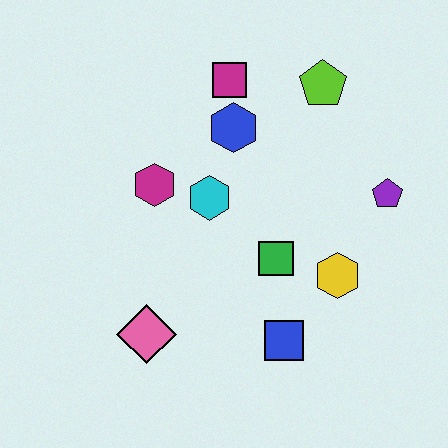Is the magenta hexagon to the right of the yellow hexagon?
No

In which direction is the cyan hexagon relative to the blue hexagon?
The cyan hexagon is below the blue hexagon.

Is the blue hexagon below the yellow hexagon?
No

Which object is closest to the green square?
The yellow hexagon is closest to the green square.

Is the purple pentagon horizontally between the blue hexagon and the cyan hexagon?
No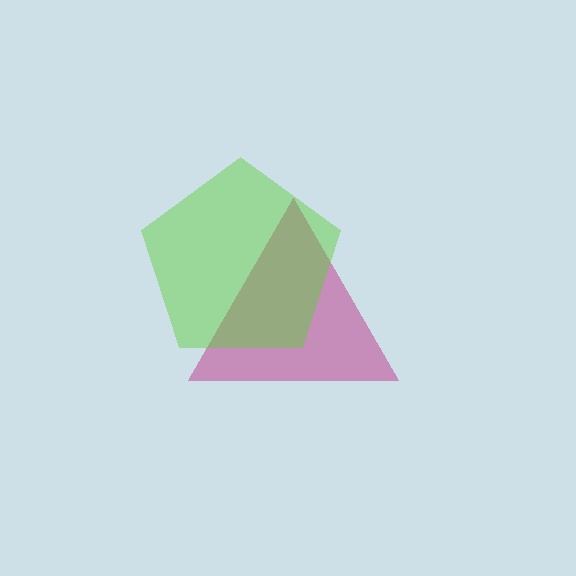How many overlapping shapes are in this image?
There are 2 overlapping shapes in the image.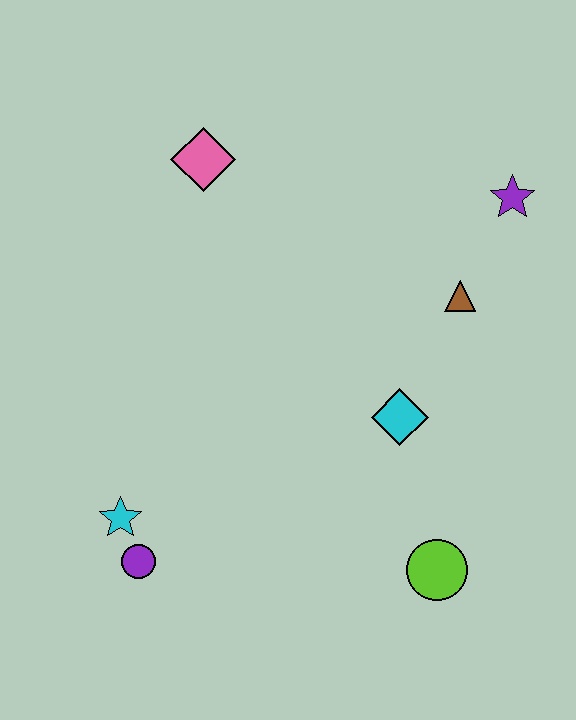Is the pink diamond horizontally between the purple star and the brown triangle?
No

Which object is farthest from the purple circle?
The purple star is farthest from the purple circle.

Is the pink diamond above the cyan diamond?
Yes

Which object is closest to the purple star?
The brown triangle is closest to the purple star.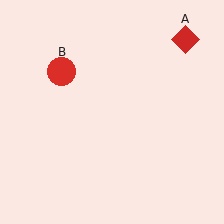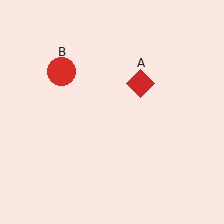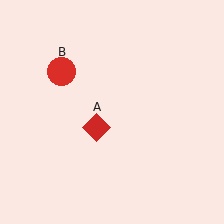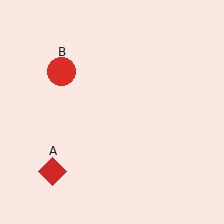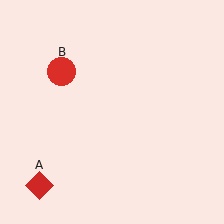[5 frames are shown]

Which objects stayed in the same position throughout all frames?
Red circle (object B) remained stationary.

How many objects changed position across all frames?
1 object changed position: red diamond (object A).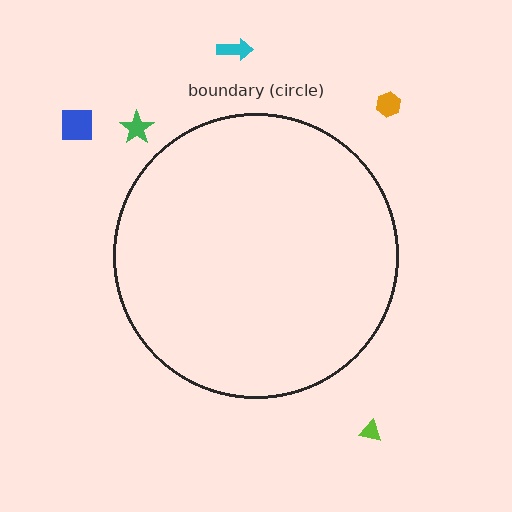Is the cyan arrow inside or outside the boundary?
Outside.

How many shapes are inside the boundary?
0 inside, 5 outside.